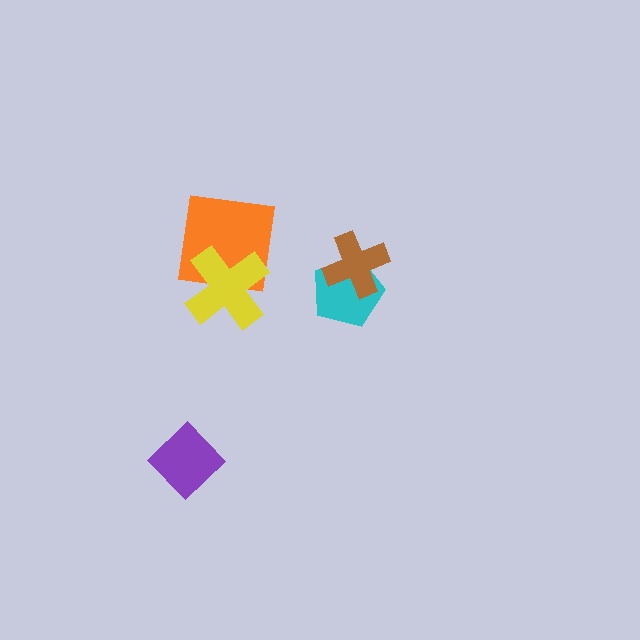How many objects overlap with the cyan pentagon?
1 object overlaps with the cyan pentagon.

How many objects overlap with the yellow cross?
1 object overlaps with the yellow cross.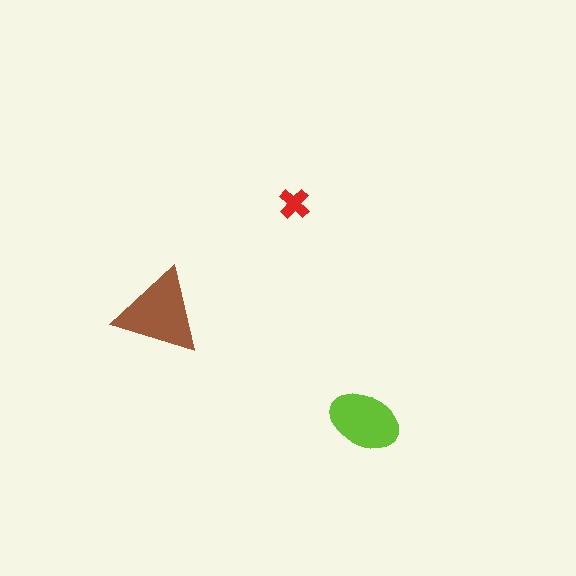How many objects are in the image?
There are 3 objects in the image.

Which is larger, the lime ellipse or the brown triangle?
The brown triangle.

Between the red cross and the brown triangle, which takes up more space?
The brown triangle.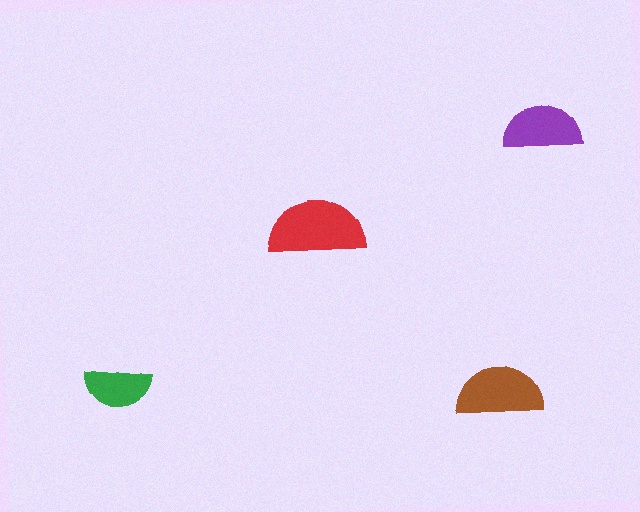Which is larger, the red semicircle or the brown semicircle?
The red one.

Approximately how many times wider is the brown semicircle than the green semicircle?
About 1.5 times wider.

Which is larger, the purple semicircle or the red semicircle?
The red one.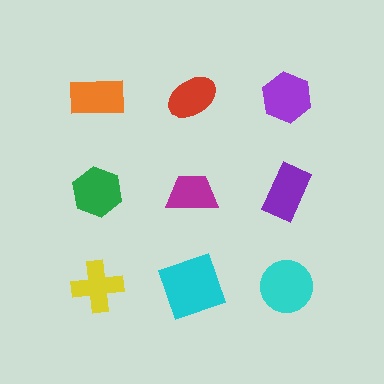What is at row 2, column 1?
A green hexagon.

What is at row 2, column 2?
A magenta trapezoid.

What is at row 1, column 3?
A purple hexagon.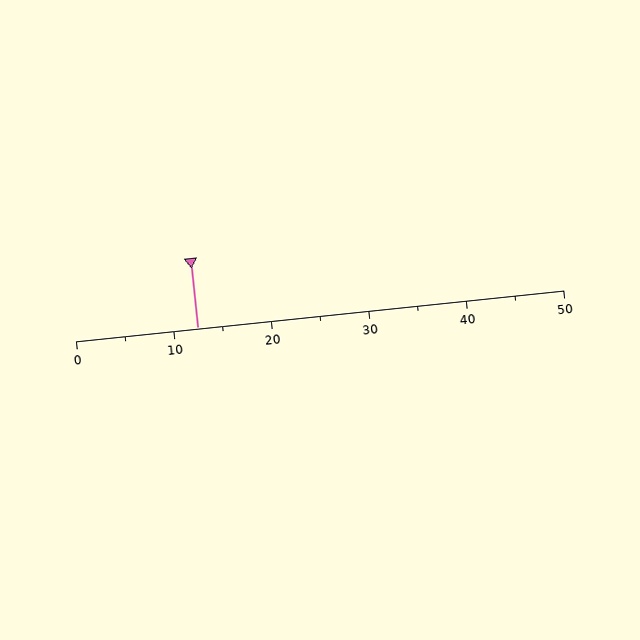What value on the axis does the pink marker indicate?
The marker indicates approximately 12.5.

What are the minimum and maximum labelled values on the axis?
The axis runs from 0 to 50.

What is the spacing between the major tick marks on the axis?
The major ticks are spaced 10 apart.